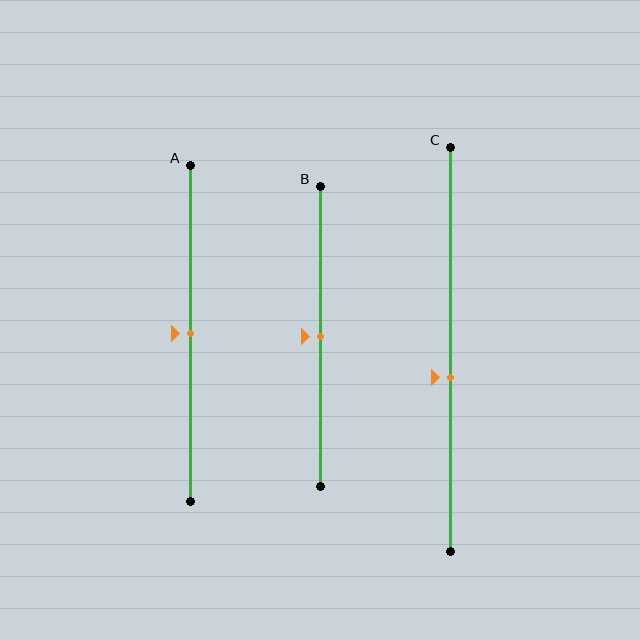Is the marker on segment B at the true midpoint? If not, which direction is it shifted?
Yes, the marker on segment B is at the true midpoint.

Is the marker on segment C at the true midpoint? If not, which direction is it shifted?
No, the marker on segment C is shifted downward by about 7% of the segment length.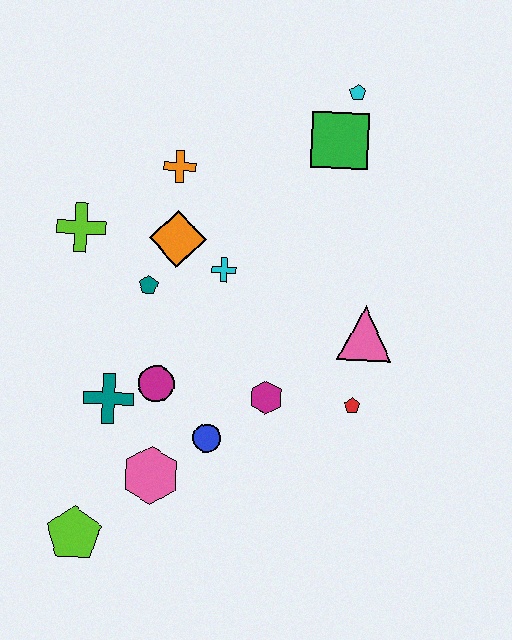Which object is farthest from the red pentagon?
The lime cross is farthest from the red pentagon.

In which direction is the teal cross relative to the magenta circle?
The teal cross is to the left of the magenta circle.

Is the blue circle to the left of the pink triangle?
Yes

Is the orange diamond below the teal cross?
No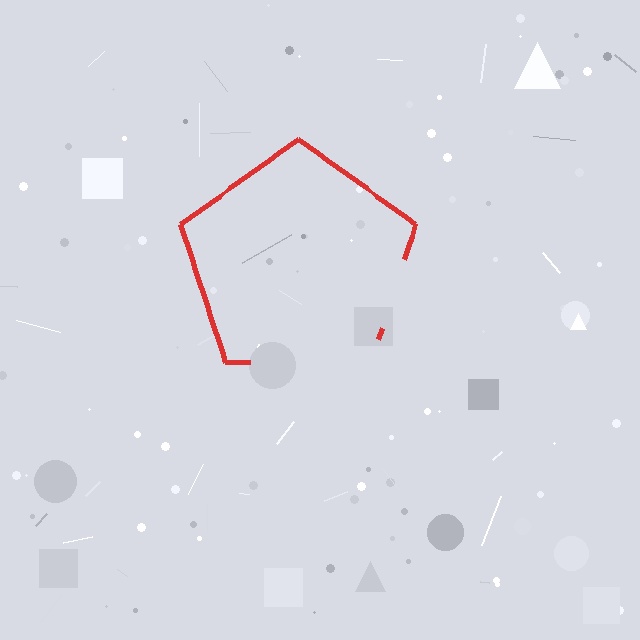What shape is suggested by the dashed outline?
The dashed outline suggests a pentagon.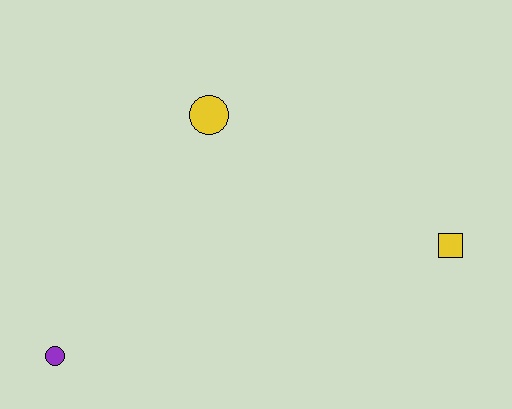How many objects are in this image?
There are 3 objects.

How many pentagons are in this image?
There are no pentagons.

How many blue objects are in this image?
There are no blue objects.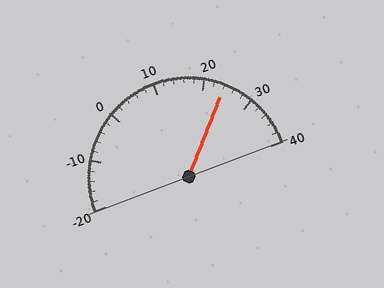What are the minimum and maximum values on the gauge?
The gauge ranges from -20 to 40.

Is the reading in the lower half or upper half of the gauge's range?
The reading is in the upper half of the range (-20 to 40).